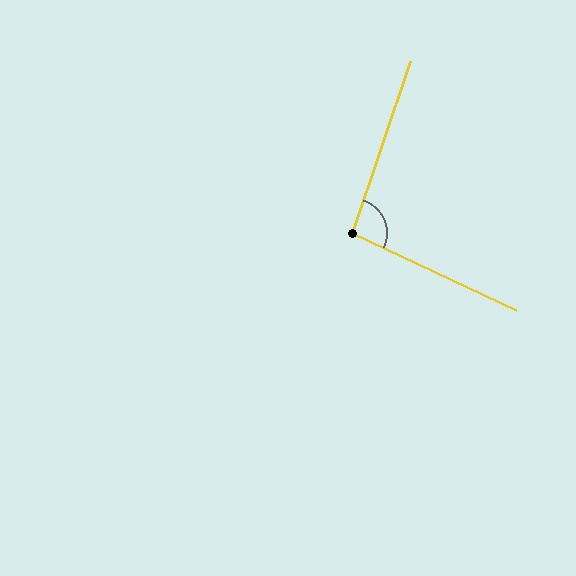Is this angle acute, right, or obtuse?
It is obtuse.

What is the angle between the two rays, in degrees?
Approximately 97 degrees.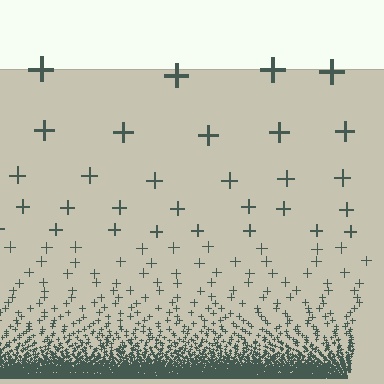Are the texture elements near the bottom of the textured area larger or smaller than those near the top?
Smaller. The gradient is inverted — elements near the bottom are smaller and denser.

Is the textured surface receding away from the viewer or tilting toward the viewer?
The surface appears to tilt toward the viewer. Texture elements get larger and sparser toward the top.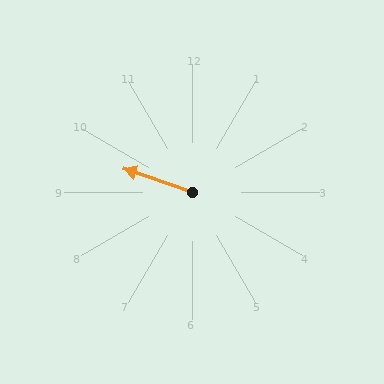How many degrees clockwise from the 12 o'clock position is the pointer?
Approximately 289 degrees.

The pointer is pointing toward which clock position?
Roughly 10 o'clock.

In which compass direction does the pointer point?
West.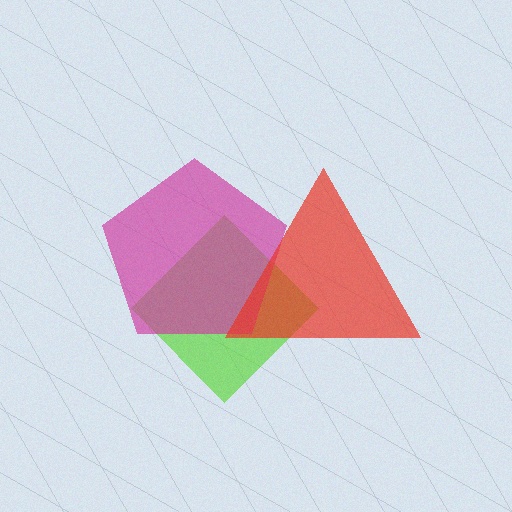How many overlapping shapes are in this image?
There are 3 overlapping shapes in the image.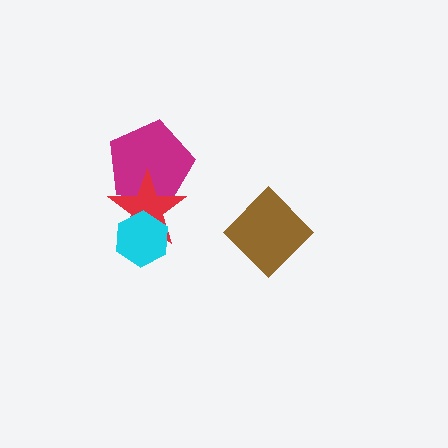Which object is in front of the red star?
The cyan hexagon is in front of the red star.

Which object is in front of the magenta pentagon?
The red star is in front of the magenta pentagon.